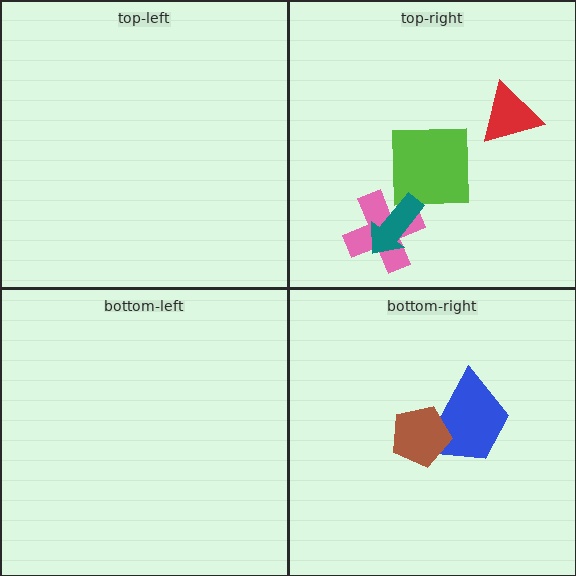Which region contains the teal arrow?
The top-right region.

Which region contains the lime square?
The top-right region.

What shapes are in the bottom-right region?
The blue trapezoid, the brown pentagon.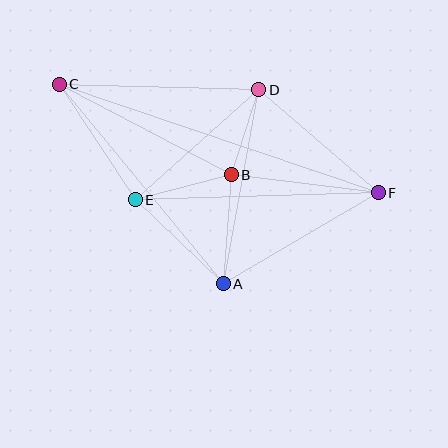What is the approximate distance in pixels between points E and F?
The distance between E and F is approximately 243 pixels.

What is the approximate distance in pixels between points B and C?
The distance between B and C is approximately 194 pixels.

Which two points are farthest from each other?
Points C and F are farthest from each other.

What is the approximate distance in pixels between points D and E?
The distance between D and E is approximately 165 pixels.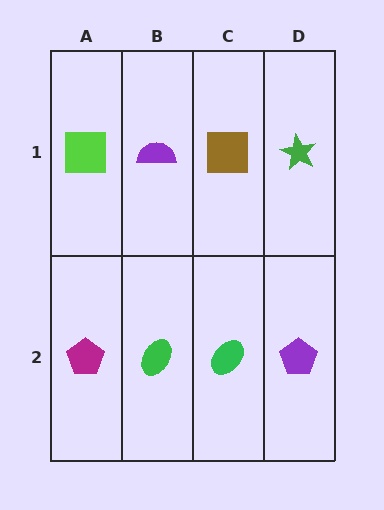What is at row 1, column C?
A brown square.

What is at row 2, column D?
A purple pentagon.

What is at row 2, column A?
A magenta pentagon.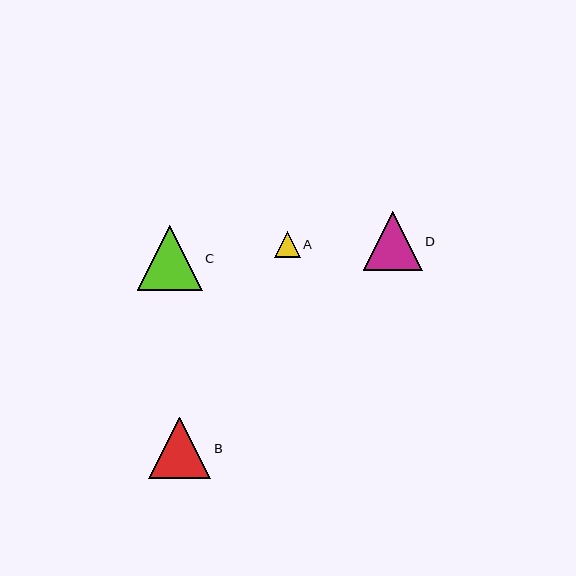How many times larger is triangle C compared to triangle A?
Triangle C is approximately 2.5 times the size of triangle A.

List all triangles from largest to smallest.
From largest to smallest: C, B, D, A.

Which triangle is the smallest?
Triangle A is the smallest with a size of approximately 26 pixels.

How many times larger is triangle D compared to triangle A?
Triangle D is approximately 2.3 times the size of triangle A.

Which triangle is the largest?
Triangle C is the largest with a size of approximately 65 pixels.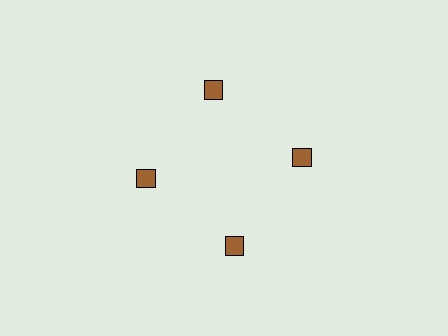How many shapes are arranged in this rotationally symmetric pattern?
There are 4 shapes, arranged in 4 groups of 1.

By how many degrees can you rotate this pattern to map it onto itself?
The pattern maps onto itself every 90 degrees of rotation.